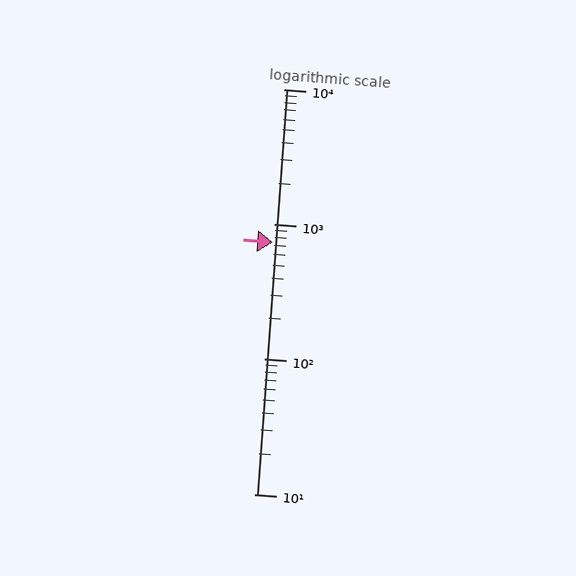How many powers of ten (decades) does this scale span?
The scale spans 3 decades, from 10 to 10000.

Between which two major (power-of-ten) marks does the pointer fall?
The pointer is between 100 and 1000.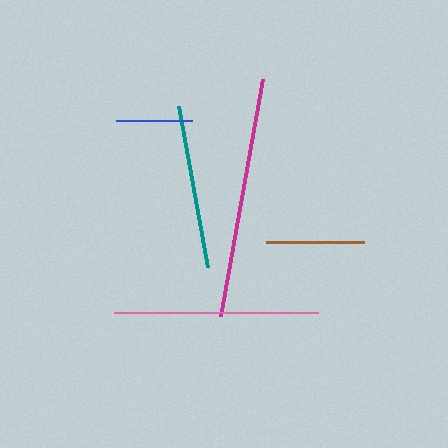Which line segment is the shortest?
The blue line is the shortest at approximately 76 pixels.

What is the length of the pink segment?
The pink segment is approximately 204 pixels long.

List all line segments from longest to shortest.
From longest to shortest: magenta, pink, teal, brown, blue.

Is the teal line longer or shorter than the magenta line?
The magenta line is longer than the teal line.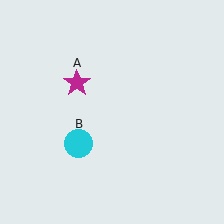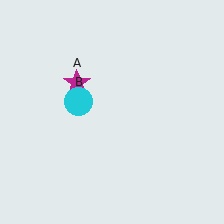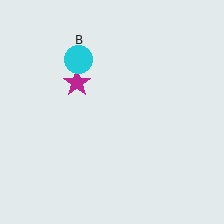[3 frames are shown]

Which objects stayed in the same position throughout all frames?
Magenta star (object A) remained stationary.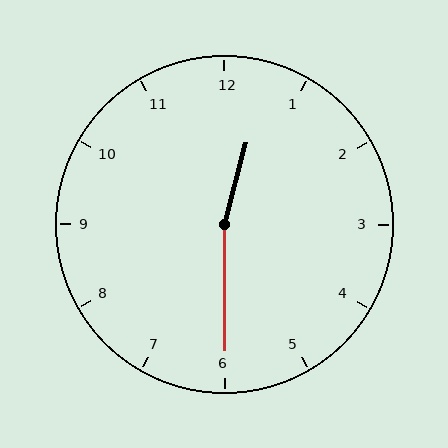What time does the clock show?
12:30.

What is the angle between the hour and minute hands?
Approximately 165 degrees.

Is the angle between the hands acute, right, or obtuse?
It is obtuse.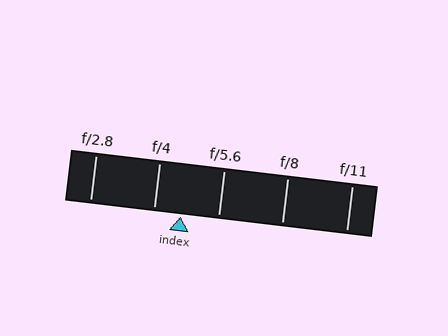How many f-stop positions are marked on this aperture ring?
There are 5 f-stop positions marked.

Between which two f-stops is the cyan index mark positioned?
The index mark is between f/4 and f/5.6.